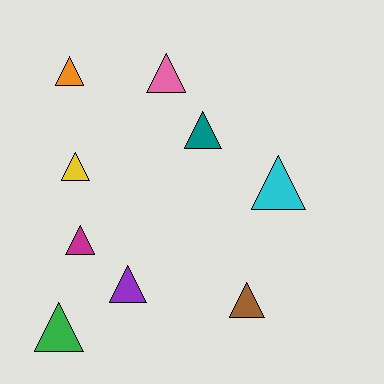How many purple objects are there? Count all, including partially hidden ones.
There is 1 purple object.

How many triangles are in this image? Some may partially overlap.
There are 9 triangles.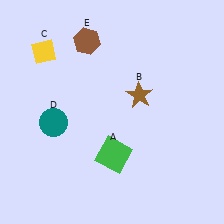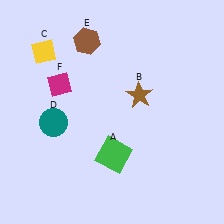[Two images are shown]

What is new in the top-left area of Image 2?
A magenta diamond (F) was added in the top-left area of Image 2.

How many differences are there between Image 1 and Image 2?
There is 1 difference between the two images.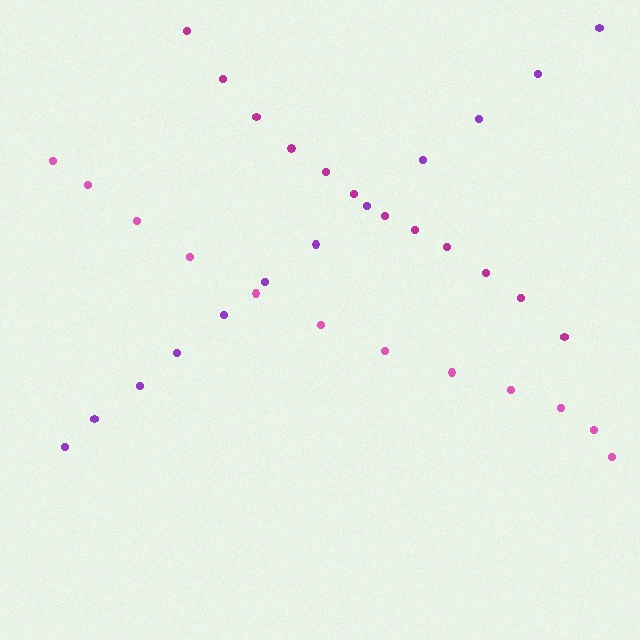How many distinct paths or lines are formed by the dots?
There are 3 distinct paths.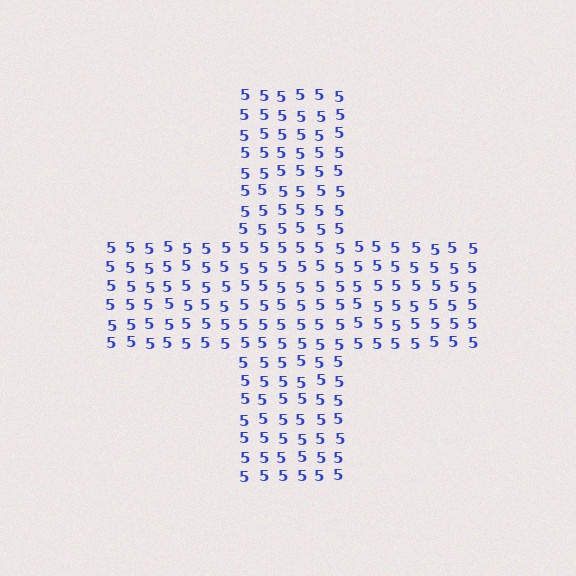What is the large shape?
The large shape is a cross.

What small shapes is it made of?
It is made of small digit 5's.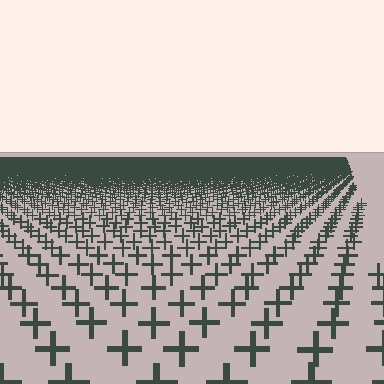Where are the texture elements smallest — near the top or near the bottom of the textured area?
Near the top.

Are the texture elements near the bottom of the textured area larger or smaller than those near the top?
Larger. Near the bottom, elements are closer to the viewer and appear at a bigger on-screen size.